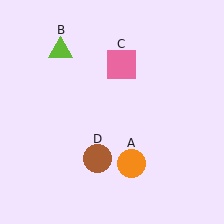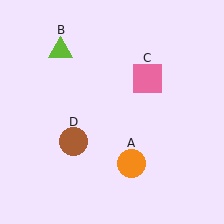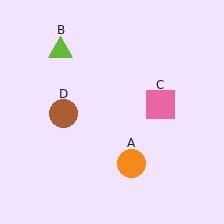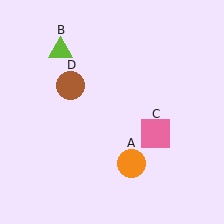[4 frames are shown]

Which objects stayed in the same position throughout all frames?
Orange circle (object A) and lime triangle (object B) remained stationary.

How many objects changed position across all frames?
2 objects changed position: pink square (object C), brown circle (object D).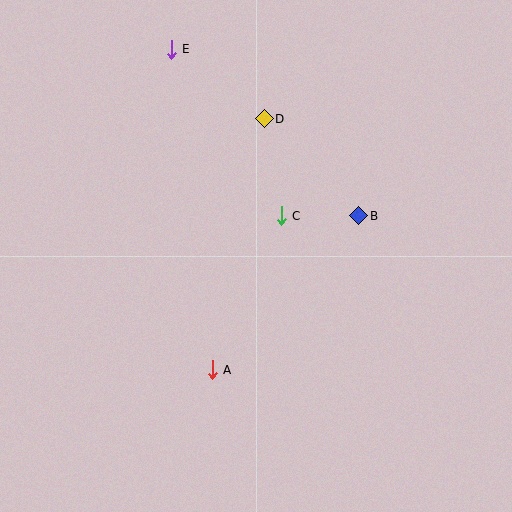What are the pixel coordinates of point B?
Point B is at (359, 216).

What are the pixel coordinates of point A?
Point A is at (212, 370).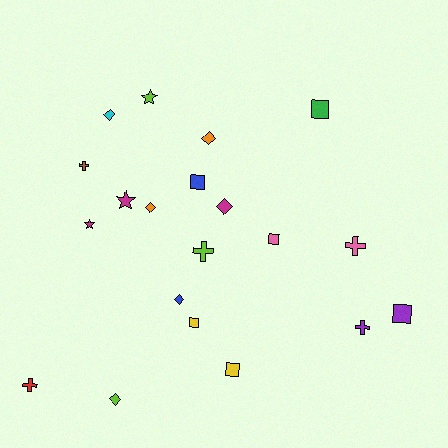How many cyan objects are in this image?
There is 1 cyan object.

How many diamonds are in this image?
There are 6 diamonds.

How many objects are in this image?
There are 20 objects.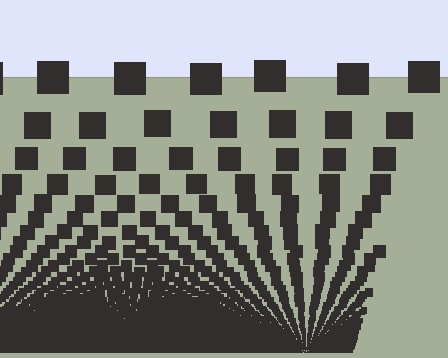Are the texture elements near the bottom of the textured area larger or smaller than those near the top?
Smaller. The gradient is inverted — elements near the bottom are smaller and denser.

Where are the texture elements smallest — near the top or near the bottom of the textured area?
Near the bottom.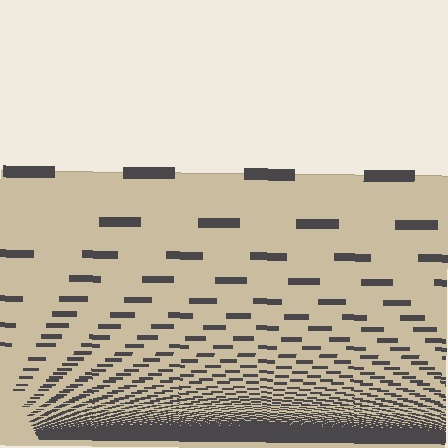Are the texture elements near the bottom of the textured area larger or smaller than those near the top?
Smaller. The gradient is inverted — elements near the bottom are smaller and denser.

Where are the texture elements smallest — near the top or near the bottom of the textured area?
Near the bottom.